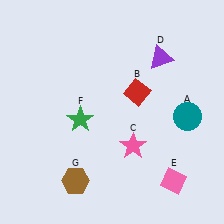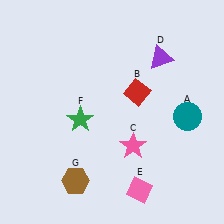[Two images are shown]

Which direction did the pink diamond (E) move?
The pink diamond (E) moved left.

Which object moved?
The pink diamond (E) moved left.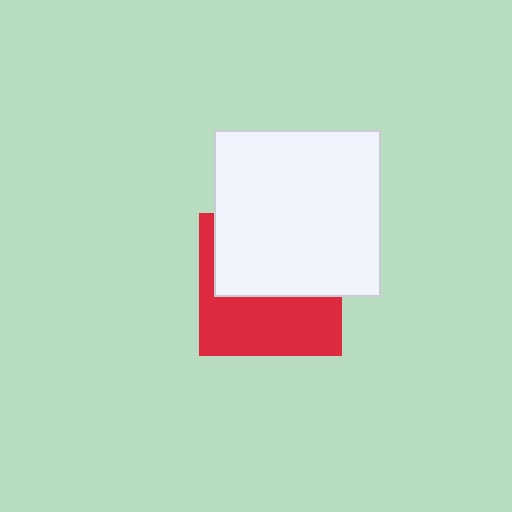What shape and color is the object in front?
The object in front is a white square.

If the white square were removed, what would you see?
You would see the complete red square.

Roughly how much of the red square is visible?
About half of it is visible (roughly 47%).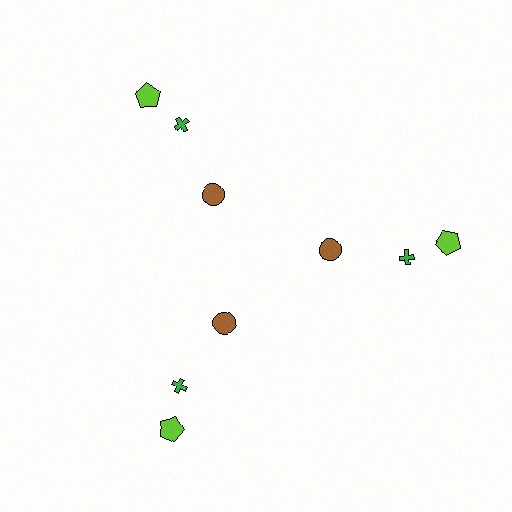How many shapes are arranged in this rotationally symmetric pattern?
There are 9 shapes, arranged in 3 groups of 3.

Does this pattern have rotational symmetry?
Yes, this pattern has 3-fold rotational symmetry. It looks the same after rotating 120 degrees around the center.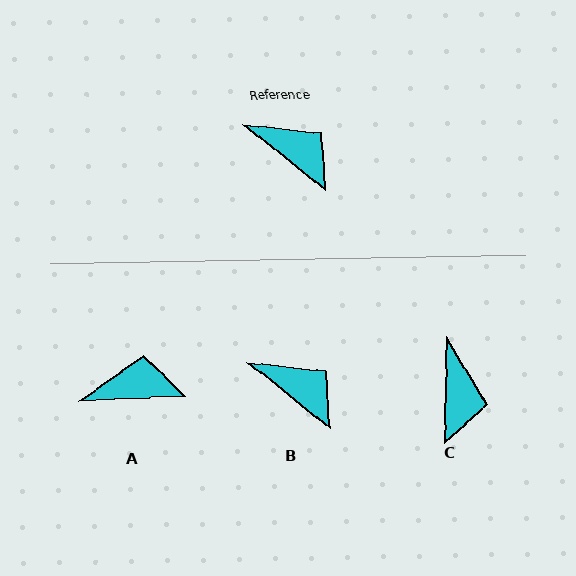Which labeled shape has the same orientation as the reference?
B.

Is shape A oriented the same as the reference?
No, it is off by about 41 degrees.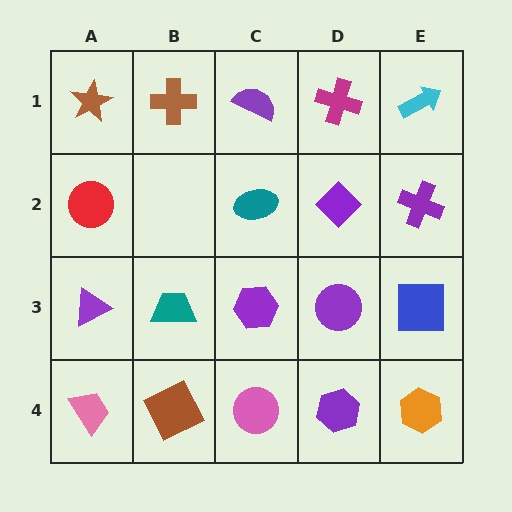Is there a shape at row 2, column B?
No, that cell is empty.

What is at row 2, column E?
A purple cross.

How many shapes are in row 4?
5 shapes.